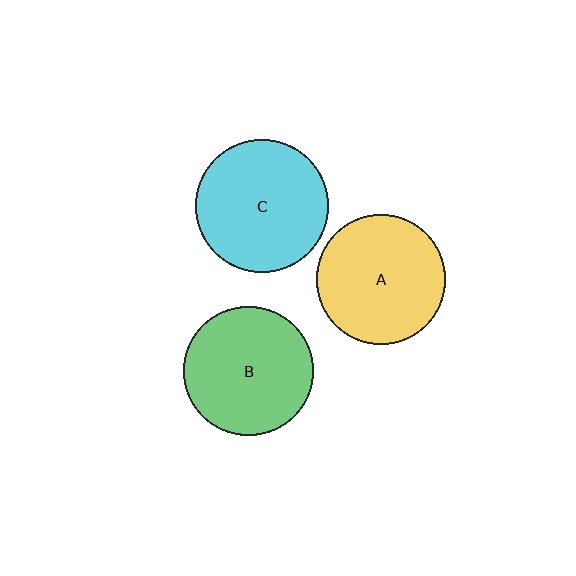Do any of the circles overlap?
No, none of the circles overlap.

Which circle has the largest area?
Circle C (cyan).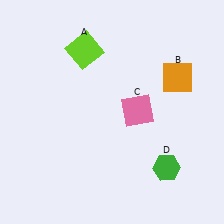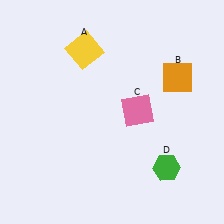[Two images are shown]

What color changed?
The square (A) changed from lime in Image 1 to yellow in Image 2.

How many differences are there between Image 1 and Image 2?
There is 1 difference between the two images.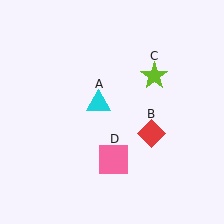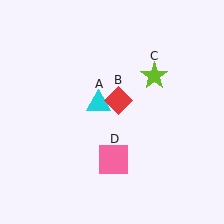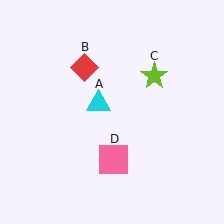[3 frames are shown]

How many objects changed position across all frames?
1 object changed position: red diamond (object B).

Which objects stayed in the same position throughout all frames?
Cyan triangle (object A) and lime star (object C) and pink square (object D) remained stationary.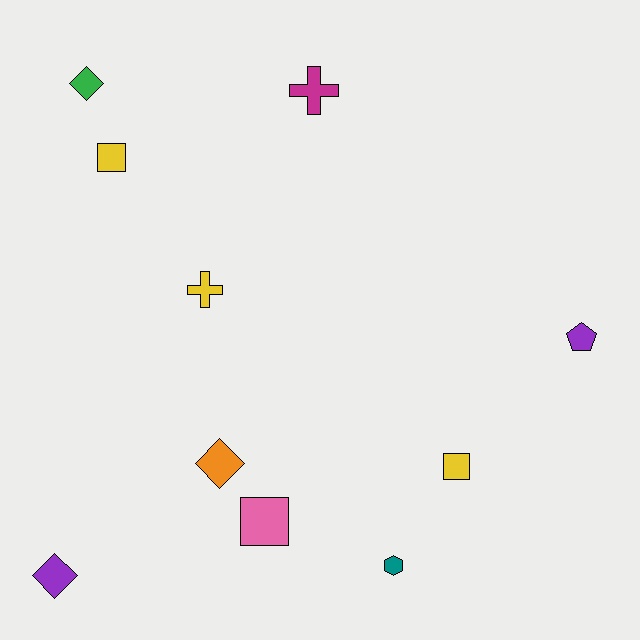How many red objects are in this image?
There are no red objects.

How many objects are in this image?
There are 10 objects.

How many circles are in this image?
There are no circles.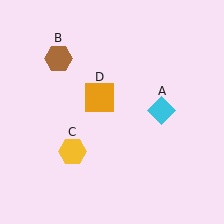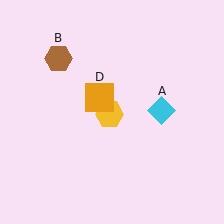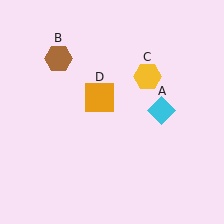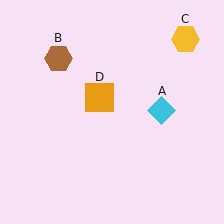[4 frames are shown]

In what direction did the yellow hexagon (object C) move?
The yellow hexagon (object C) moved up and to the right.